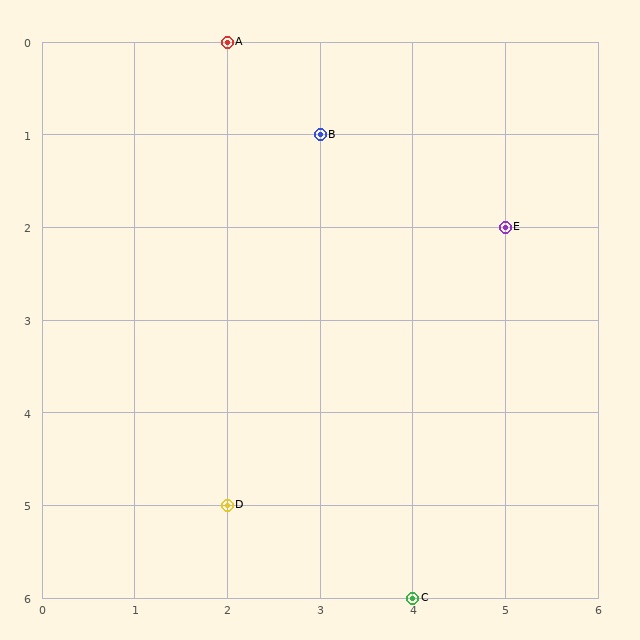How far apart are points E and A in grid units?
Points E and A are 3 columns and 2 rows apart (about 3.6 grid units diagonally).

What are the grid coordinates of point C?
Point C is at grid coordinates (4, 6).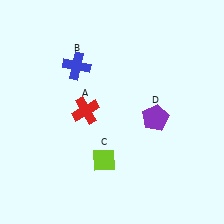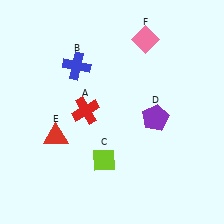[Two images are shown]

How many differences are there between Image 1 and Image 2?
There are 2 differences between the two images.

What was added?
A red triangle (E), a pink diamond (F) were added in Image 2.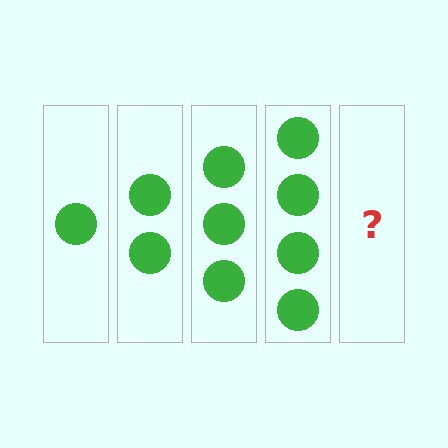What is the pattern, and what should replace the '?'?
The pattern is that each step adds one more circle. The '?' should be 5 circles.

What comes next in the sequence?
The next element should be 5 circles.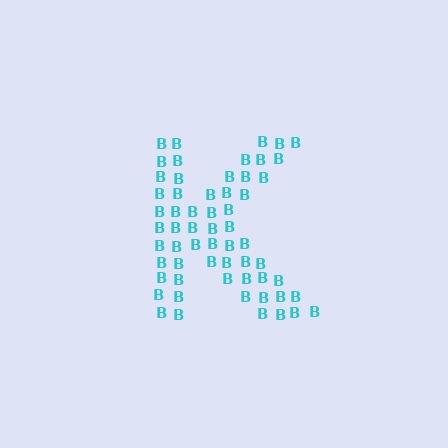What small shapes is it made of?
It is made of small letter B's.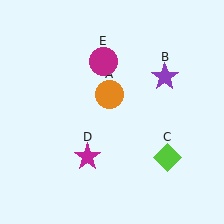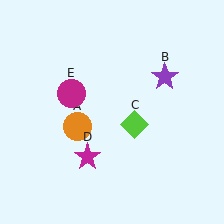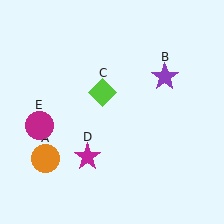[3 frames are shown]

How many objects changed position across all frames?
3 objects changed position: orange circle (object A), lime diamond (object C), magenta circle (object E).